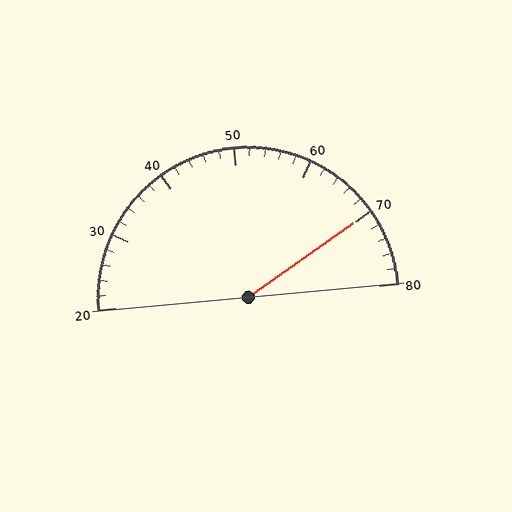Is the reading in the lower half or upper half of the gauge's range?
The reading is in the upper half of the range (20 to 80).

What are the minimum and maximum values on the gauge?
The gauge ranges from 20 to 80.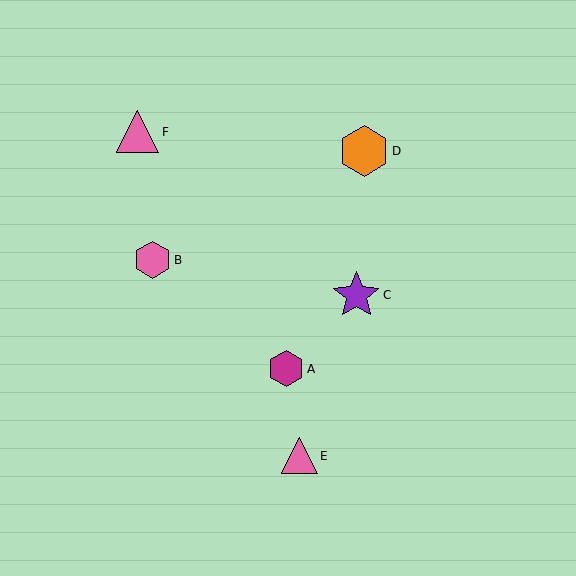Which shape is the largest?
The orange hexagon (labeled D) is the largest.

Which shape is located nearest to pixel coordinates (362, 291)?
The purple star (labeled C) at (356, 295) is nearest to that location.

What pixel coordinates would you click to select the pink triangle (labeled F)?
Click at (137, 132) to select the pink triangle F.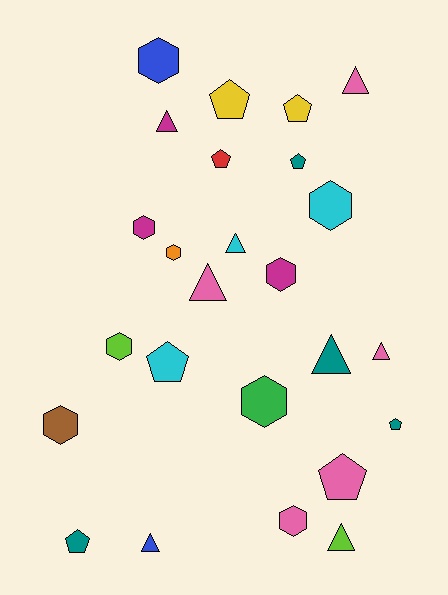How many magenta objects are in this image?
There are 3 magenta objects.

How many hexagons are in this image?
There are 9 hexagons.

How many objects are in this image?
There are 25 objects.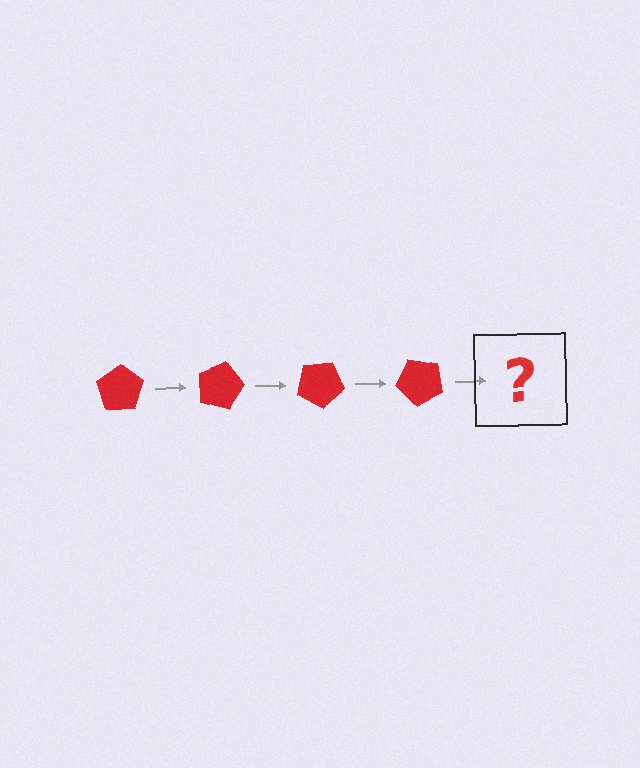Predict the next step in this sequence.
The next step is a red pentagon rotated 60 degrees.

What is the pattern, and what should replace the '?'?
The pattern is that the pentagon rotates 15 degrees each step. The '?' should be a red pentagon rotated 60 degrees.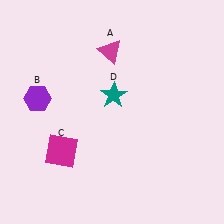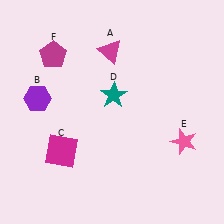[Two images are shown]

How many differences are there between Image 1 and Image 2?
There are 2 differences between the two images.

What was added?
A pink star (E), a magenta pentagon (F) were added in Image 2.